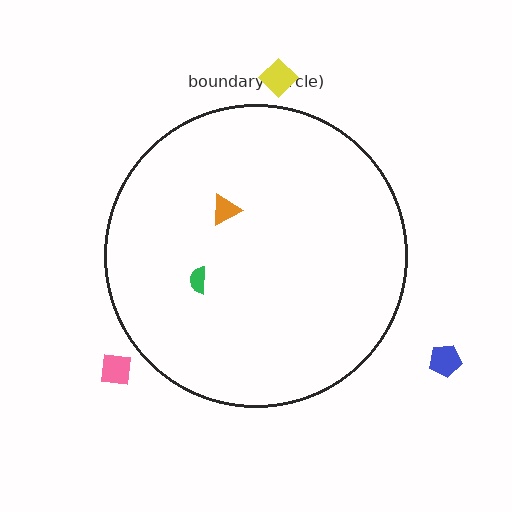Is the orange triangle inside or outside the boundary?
Inside.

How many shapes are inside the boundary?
2 inside, 3 outside.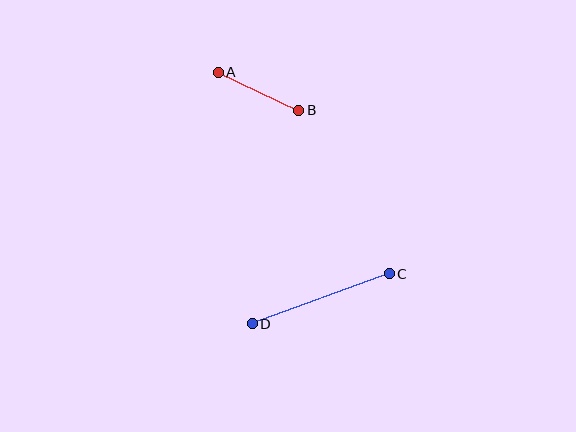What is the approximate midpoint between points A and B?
The midpoint is at approximately (258, 91) pixels.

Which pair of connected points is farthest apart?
Points C and D are farthest apart.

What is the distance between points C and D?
The distance is approximately 146 pixels.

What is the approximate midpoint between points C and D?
The midpoint is at approximately (321, 299) pixels.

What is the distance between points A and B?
The distance is approximately 89 pixels.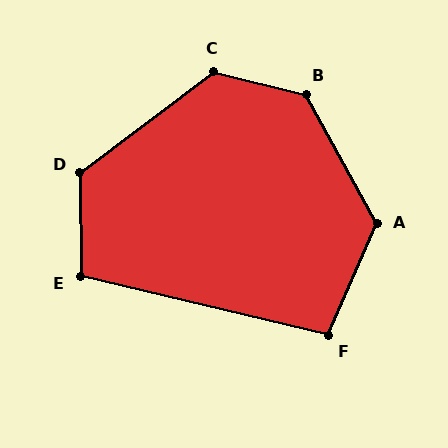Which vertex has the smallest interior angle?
F, at approximately 100 degrees.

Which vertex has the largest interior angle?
B, at approximately 133 degrees.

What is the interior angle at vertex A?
Approximately 128 degrees (obtuse).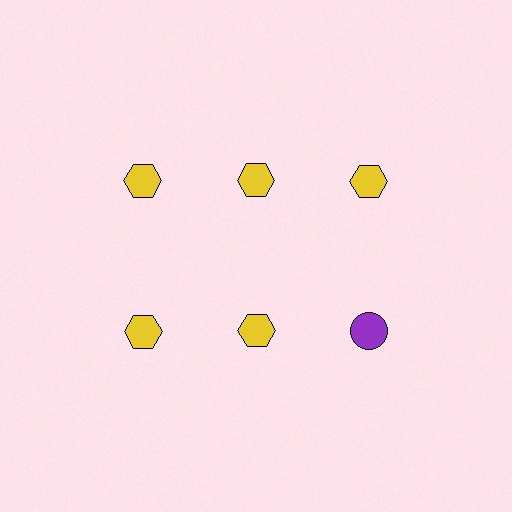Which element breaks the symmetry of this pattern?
The purple circle in the second row, center column breaks the symmetry. All other shapes are yellow hexagons.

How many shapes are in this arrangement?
There are 6 shapes arranged in a grid pattern.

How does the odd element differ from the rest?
It differs in both color (purple instead of yellow) and shape (circle instead of hexagon).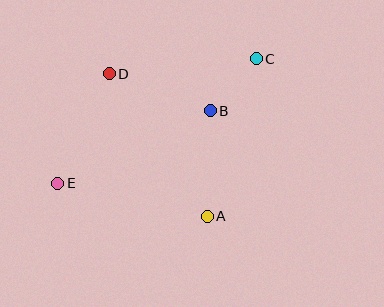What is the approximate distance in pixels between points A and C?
The distance between A and C is approximately 165 pixels.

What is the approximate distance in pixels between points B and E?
The distance between B and E is approximately 169 pixels.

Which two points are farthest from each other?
Points C and E are farthest from each other.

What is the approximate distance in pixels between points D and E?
The distance between D and E is approximately 122 pixels.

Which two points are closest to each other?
Points B and C are closest to each other.